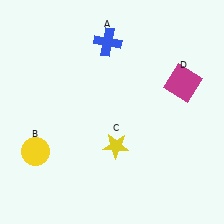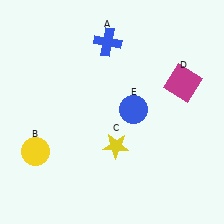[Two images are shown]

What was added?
A blue circle (E) was added in Image 2.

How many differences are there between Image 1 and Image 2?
There is 1 difference between the two images.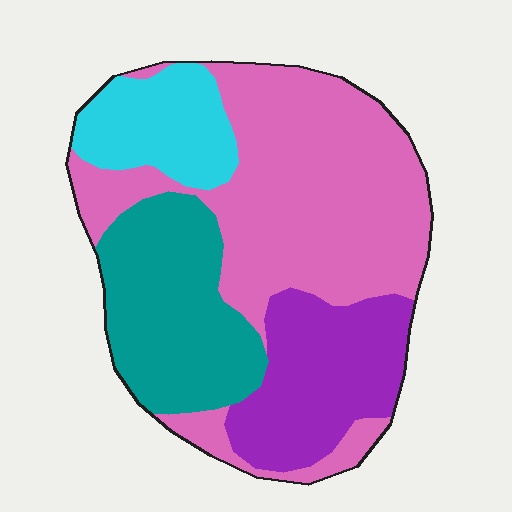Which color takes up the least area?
Cyan, at roughly 10%.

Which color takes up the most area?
Pink, at roughly 45%.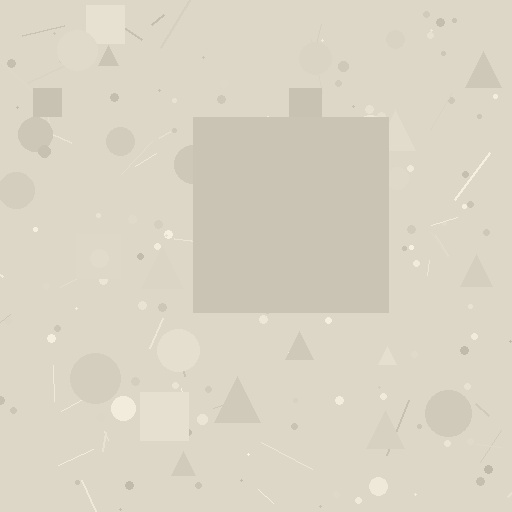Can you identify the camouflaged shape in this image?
The camouflaged shape is a square.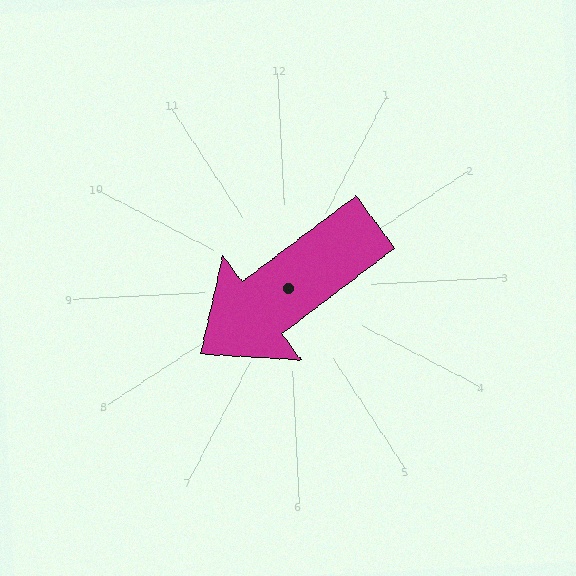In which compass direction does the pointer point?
Southwest.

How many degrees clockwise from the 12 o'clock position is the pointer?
Approximately 236 degrees.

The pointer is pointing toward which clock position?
Roughly 8 o'clock.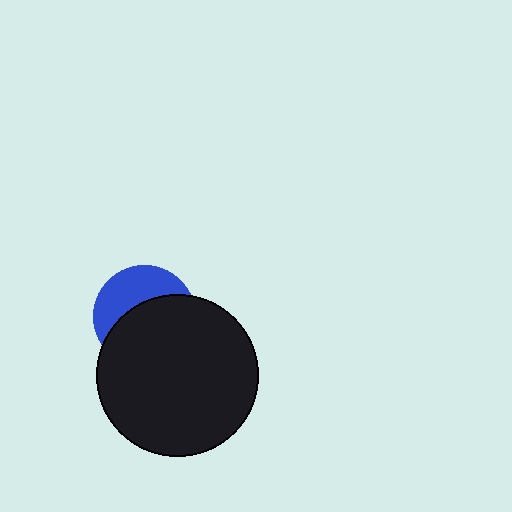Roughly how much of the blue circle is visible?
A small part of it is visible (roughly 40%).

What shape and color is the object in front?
The object in front is a black circle.